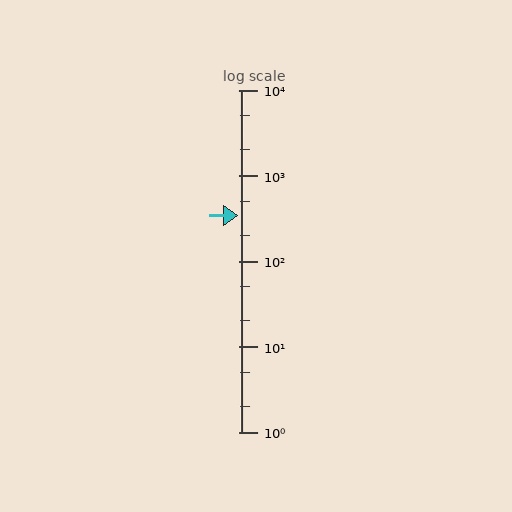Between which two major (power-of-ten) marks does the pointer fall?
The pointer is between 100 and 1000.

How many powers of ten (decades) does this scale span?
The scale spans 4 decades, from 1 to 10000.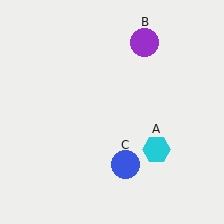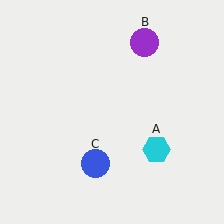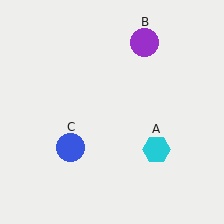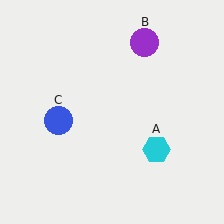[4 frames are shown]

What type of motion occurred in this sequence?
The blue circle (object C) rotated clockwise around the center of the scene.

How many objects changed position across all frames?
1 object changed position: blue circle (object C).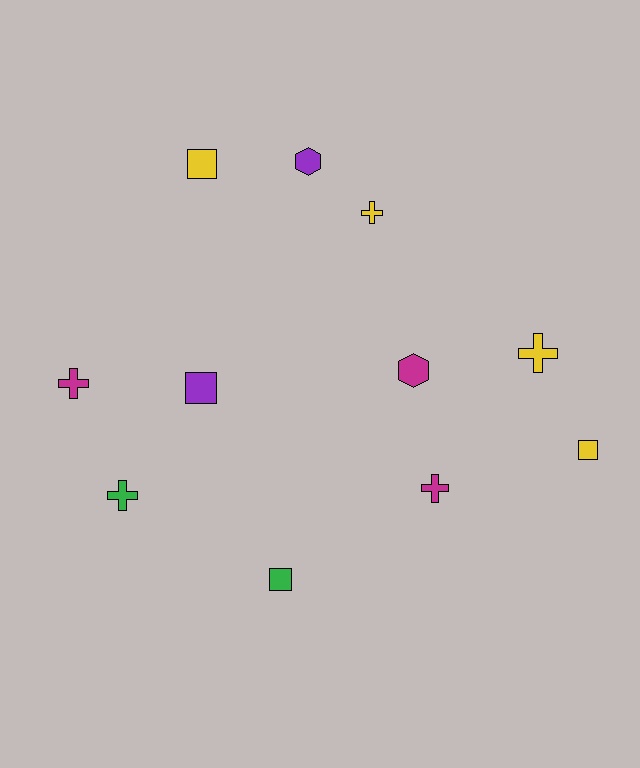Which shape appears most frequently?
Cross, with 5 objects.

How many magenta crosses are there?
There are 2 magenta crosses.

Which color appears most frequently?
Yellow, with 4 objects.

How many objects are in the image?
There are 11 objects.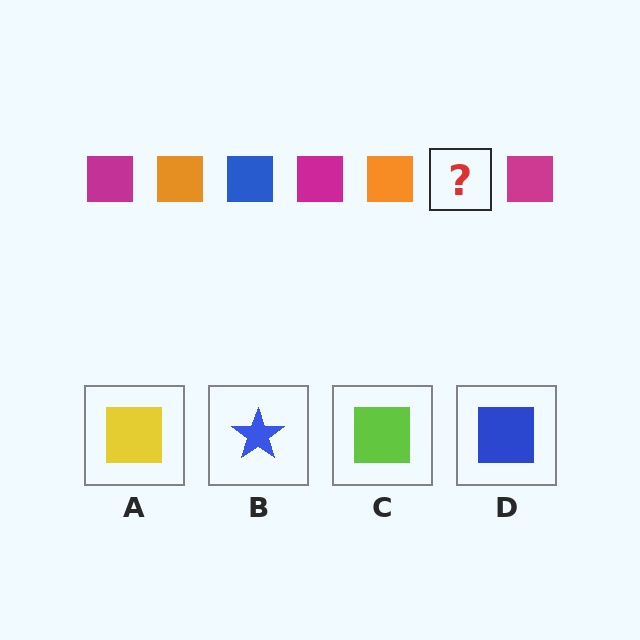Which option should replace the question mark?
Option D.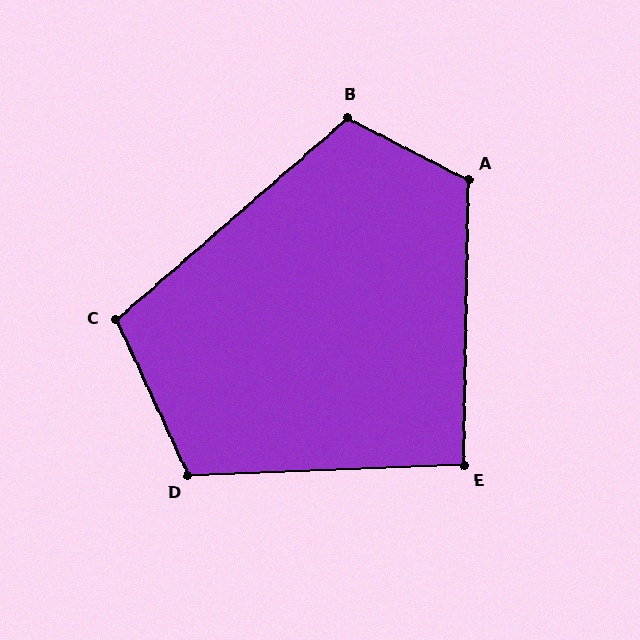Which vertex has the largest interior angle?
A, at approximately 116 degrees.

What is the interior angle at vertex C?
Approximately 106 degrees (obtuse).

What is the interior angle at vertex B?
Approximately 112 degrees (obtuse).